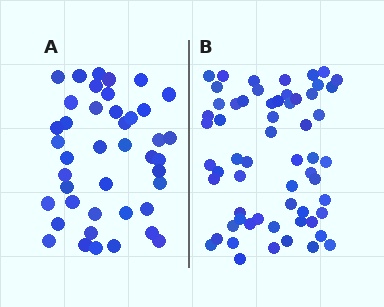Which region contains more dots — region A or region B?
Region B (the right region) has more dots.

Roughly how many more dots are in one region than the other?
Region B has approximately 20 more dots than region A.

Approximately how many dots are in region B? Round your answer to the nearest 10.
About 60 dots.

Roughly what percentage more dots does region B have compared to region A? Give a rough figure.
About 45% more.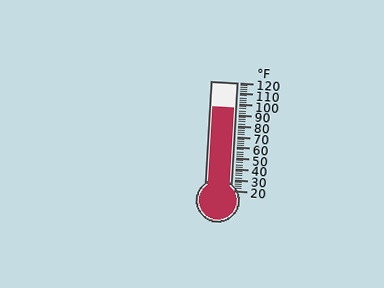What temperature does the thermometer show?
The thermometer shows approximately 96°F.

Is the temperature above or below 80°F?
The temperature is above 80°F.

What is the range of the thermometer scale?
The thermometer scale ranges from 20°F to 120°F.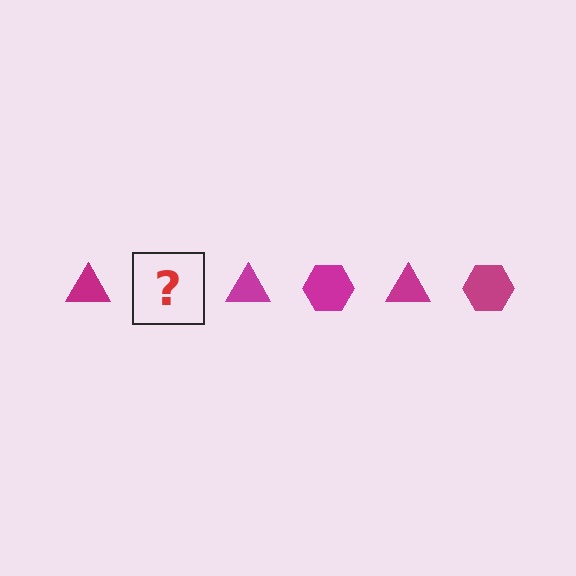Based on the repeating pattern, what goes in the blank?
The blank should be a magenta hexagon.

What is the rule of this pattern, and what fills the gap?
The rule is that the pattern cycles through triangle, hexagon shapes in magenta. The gap should be filled with a magenta hexagon.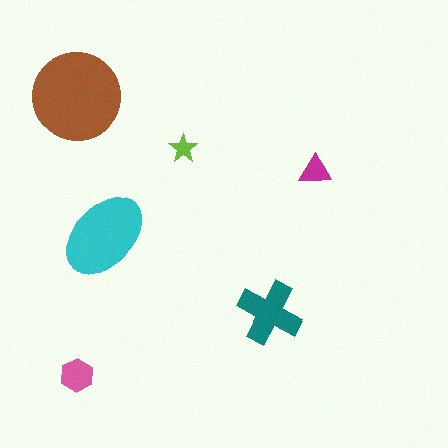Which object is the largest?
The brown circle.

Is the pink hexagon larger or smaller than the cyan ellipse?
Smaller.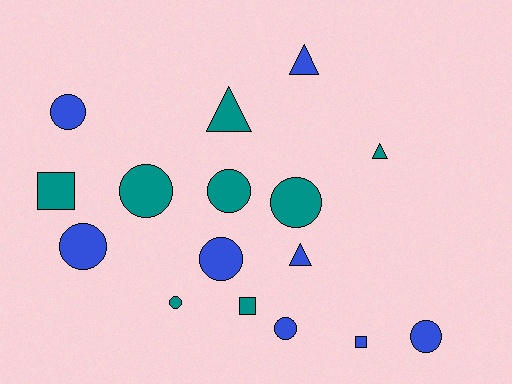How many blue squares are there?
There is 1 blue square.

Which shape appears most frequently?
Circle, with 9 objects.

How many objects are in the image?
There are 16 objects.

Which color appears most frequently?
Teal, with 8 objects.